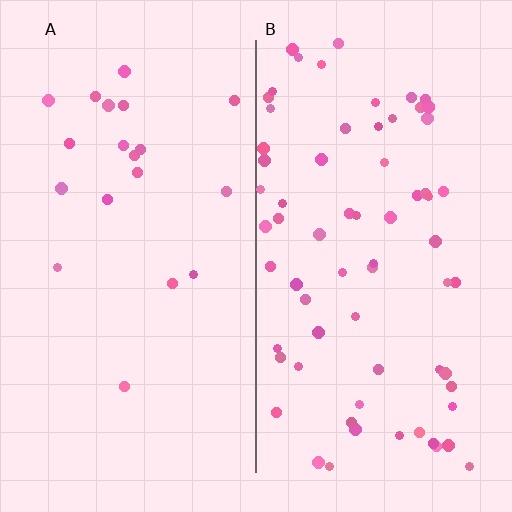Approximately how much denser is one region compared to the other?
Approximately 3.5× — region B over region A.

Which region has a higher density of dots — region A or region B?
B (the right).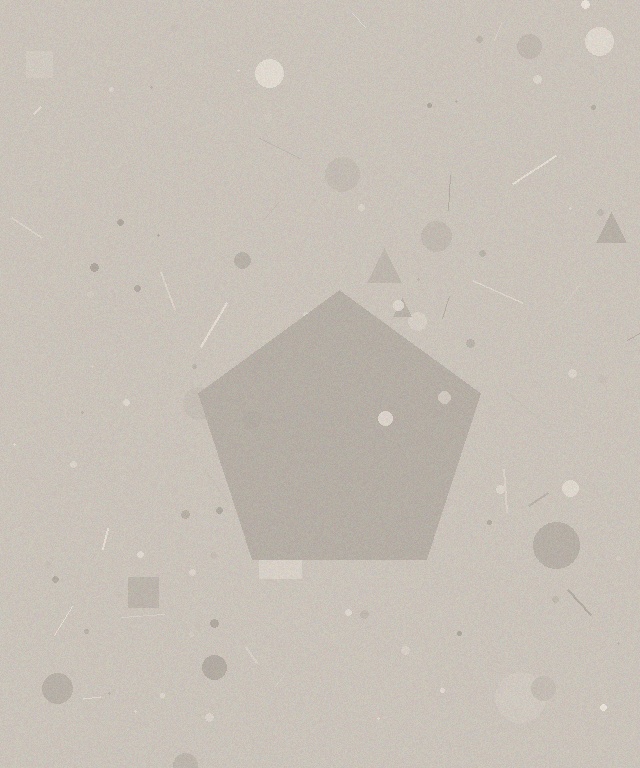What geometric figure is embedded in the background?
A pentagon is embedded in the background.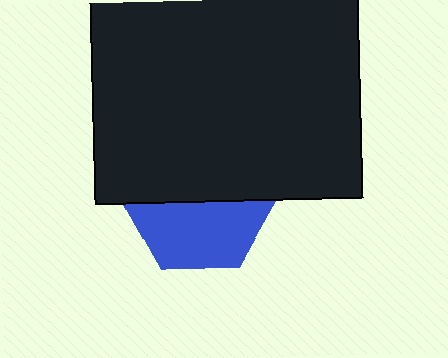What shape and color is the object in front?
The object in front is a black rectangle.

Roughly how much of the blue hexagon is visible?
About half of it is visible (roughly 49%).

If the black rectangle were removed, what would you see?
You would see the complete blue hexagon.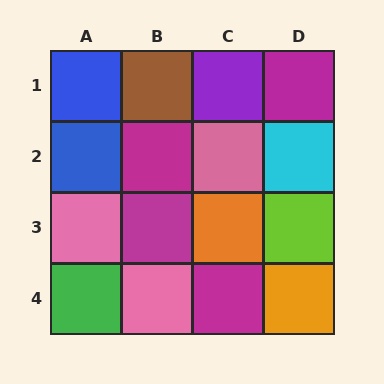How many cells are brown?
1 cell is brown.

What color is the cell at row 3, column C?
Orange.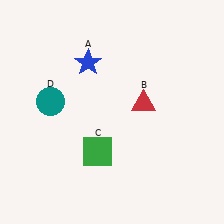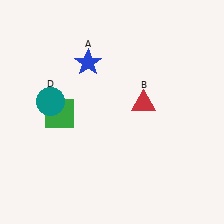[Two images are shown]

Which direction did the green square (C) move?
The green square (C) moved left.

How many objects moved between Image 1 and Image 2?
1 object moved between the two images.